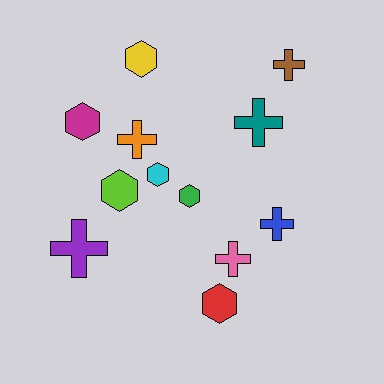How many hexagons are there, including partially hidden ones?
There are 6 hexagons.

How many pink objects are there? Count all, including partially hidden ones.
There is 1 pink object.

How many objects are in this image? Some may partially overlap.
There are 12 objects.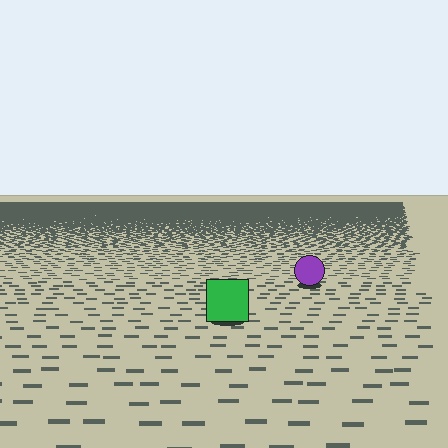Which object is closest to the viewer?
The green square is closest. The texture marks near it are larger and more spread out.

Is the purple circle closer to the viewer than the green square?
No. The green square is closer — you can tell from the texture gradient: the ground texture is coarser near it.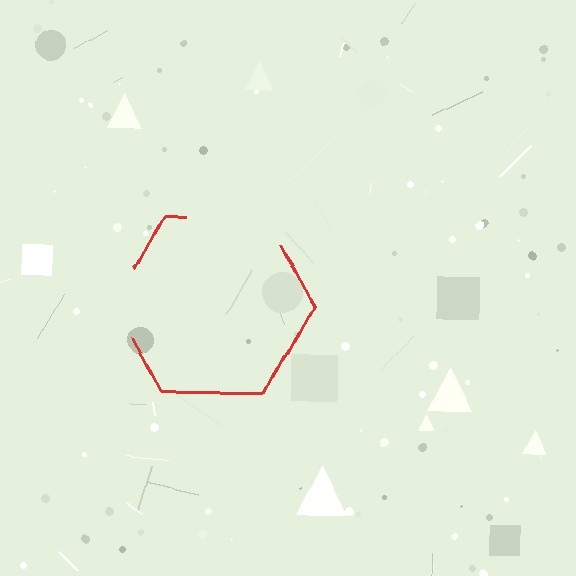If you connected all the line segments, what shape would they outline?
They would outline a hexagon.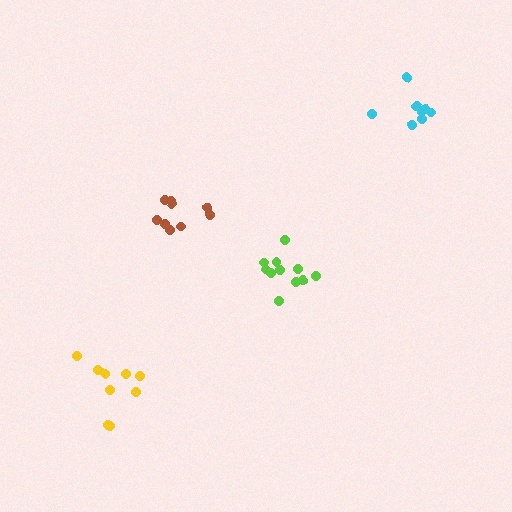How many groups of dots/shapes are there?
There are 4 groups.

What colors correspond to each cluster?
The clusters are colored: brown, cyan, lime, yellow.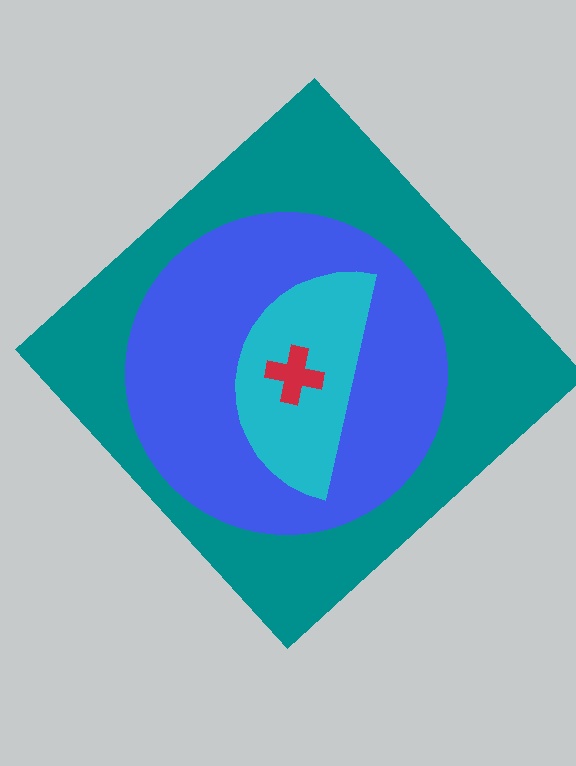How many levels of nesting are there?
4.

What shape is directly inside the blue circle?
The cyan semicircle.